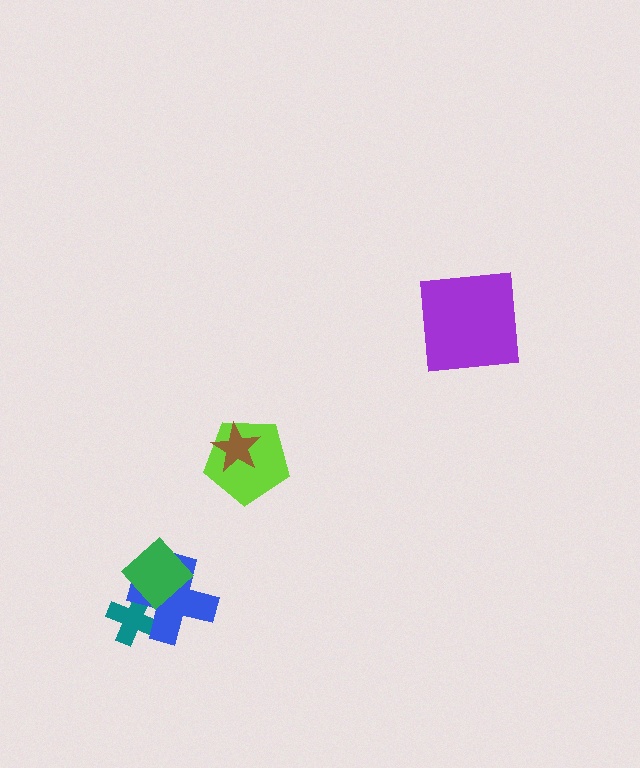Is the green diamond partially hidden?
No, no other shape covers it.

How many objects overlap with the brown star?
1 object overlaps with the brown star.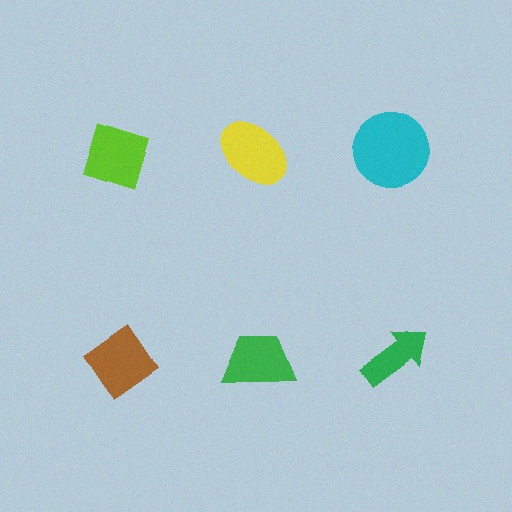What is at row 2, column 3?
A green arrow.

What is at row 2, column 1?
A brown diamond.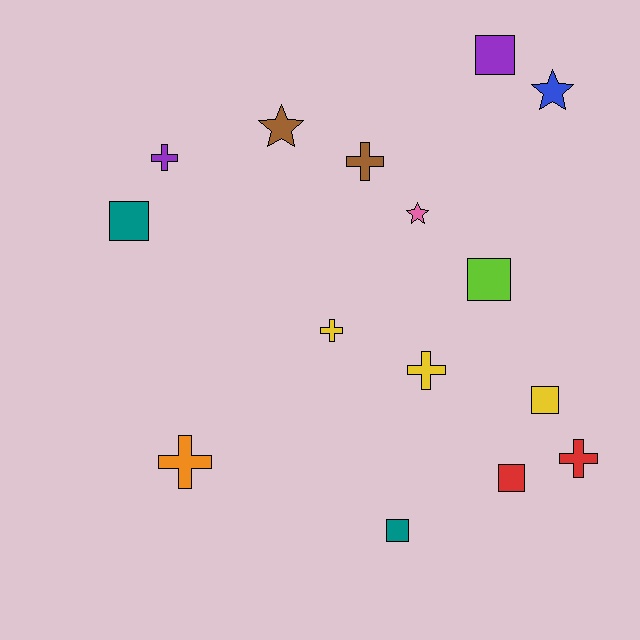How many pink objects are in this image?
There is 1 pink object.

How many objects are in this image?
There are 15 objects.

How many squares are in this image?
There are 6 squares.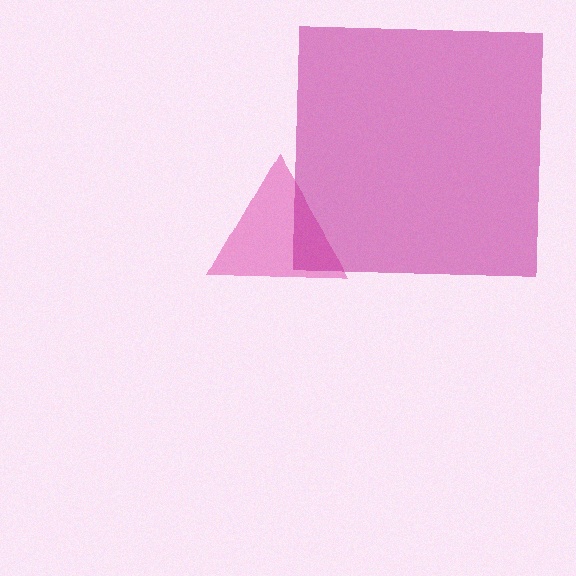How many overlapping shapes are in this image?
There are 2 overlapping shapes in the image.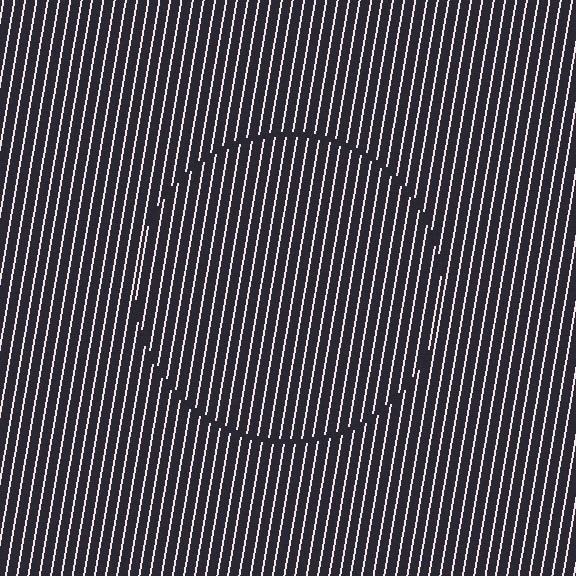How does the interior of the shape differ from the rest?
The interior of the shape contains the same grating, shifted by half a period — the contour is defined by the phase discontinuity where line-ends from the inner and outer gratings abut.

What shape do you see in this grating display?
An illusory circle. The interior of the shape contains the same grating, shifted by half a period — the contour is defined by the phase discontinuity where line-ends from the inner and outer gratings abut.